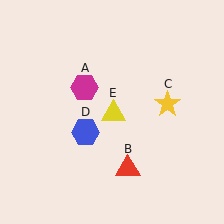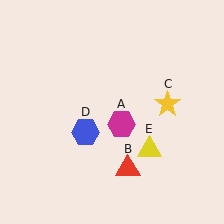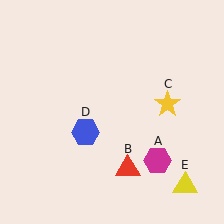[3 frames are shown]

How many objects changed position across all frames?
2 objects changed position: magenta hexagon (object A), yellow triangle (object E).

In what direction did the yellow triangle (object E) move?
The yellow triangle (object E) moved down and to the right.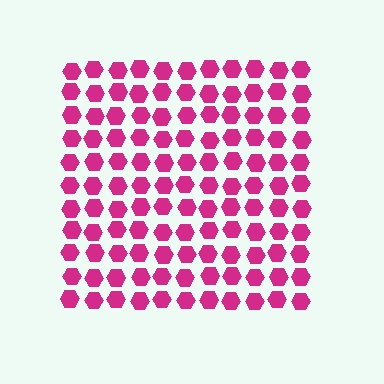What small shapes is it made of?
It is made of small hexagons.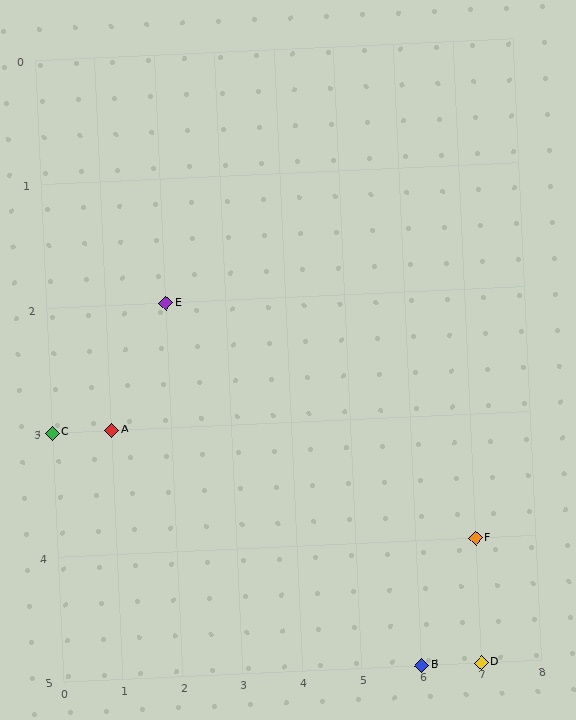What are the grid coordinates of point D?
Point D is at grid coordinates (7, 5).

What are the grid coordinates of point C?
Point C is at grid coordinates (0, 3).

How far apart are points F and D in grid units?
Points F and D are 1 row apart.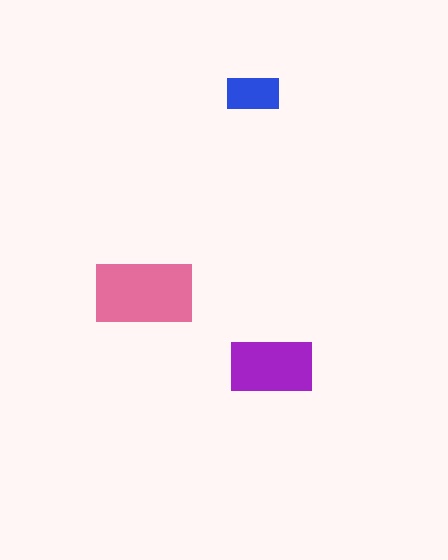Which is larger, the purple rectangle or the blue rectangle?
The purple one.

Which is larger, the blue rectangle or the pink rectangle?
The pink one.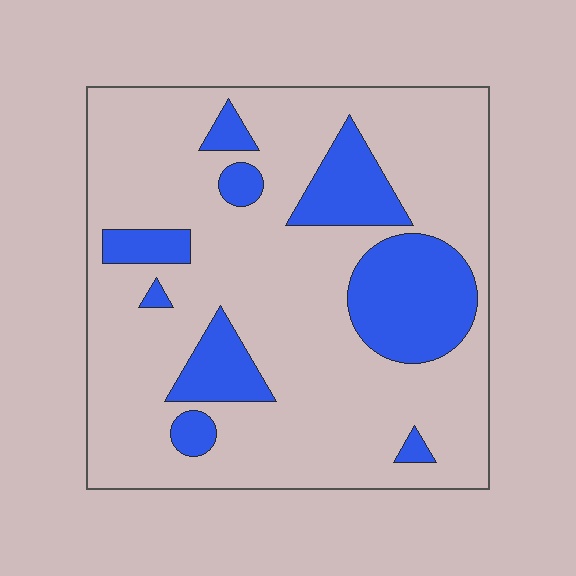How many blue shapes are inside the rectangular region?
9.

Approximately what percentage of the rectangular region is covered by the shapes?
Approximately 20%.